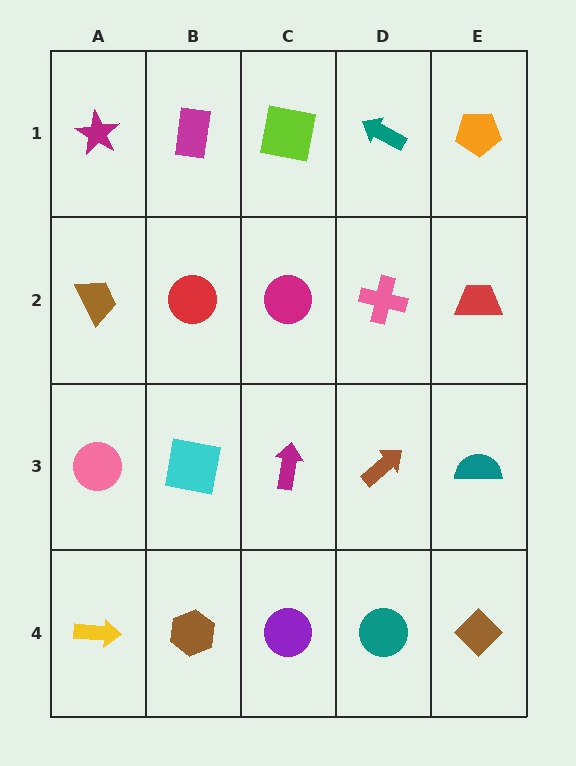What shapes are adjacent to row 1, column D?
A pink cross (row 2, column D), a lime square (row 1, column C), an orange pentagon (row 1, column E).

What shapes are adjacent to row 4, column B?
A cyan square (row 3, column B), a yellow arrow (row 4, column A), a purple circle (row 4, column C).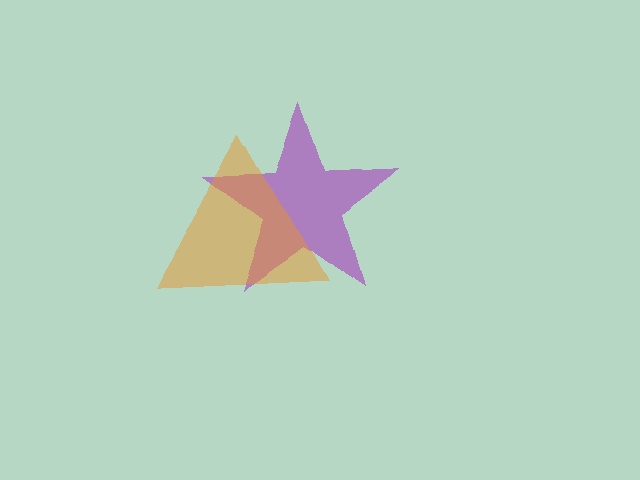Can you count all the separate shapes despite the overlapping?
Yes, there are 2 separate shapes.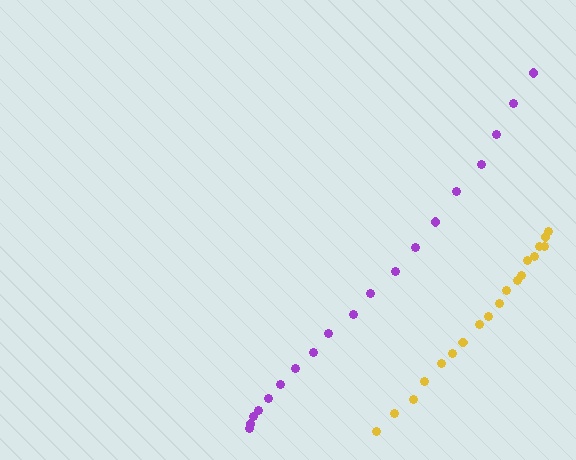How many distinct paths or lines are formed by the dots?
There are 2 distinct paths.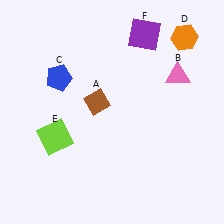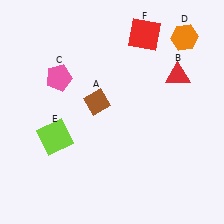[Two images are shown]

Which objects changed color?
B changed from pink to red. C changed from blue to pink. F changed from purple to red.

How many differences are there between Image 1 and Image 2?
There are 3 differences between the two images.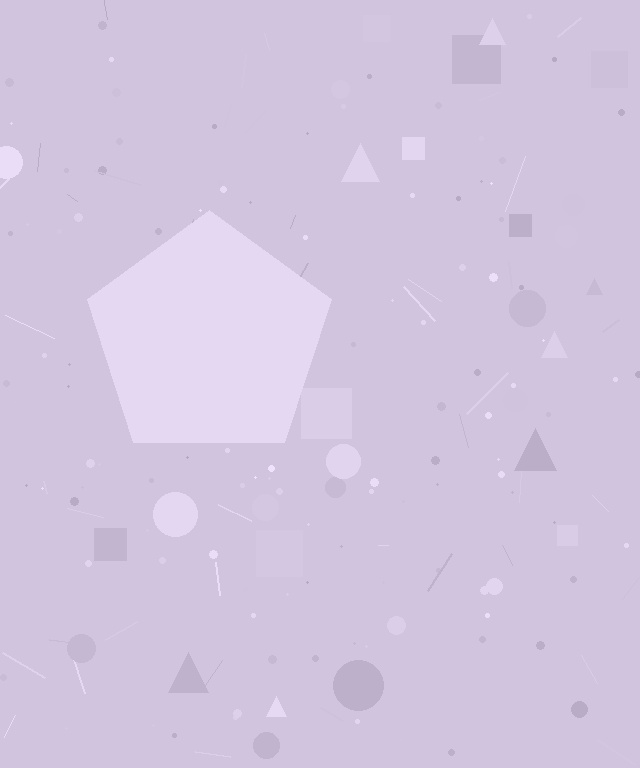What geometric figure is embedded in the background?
A pentagon is embedded in the background.